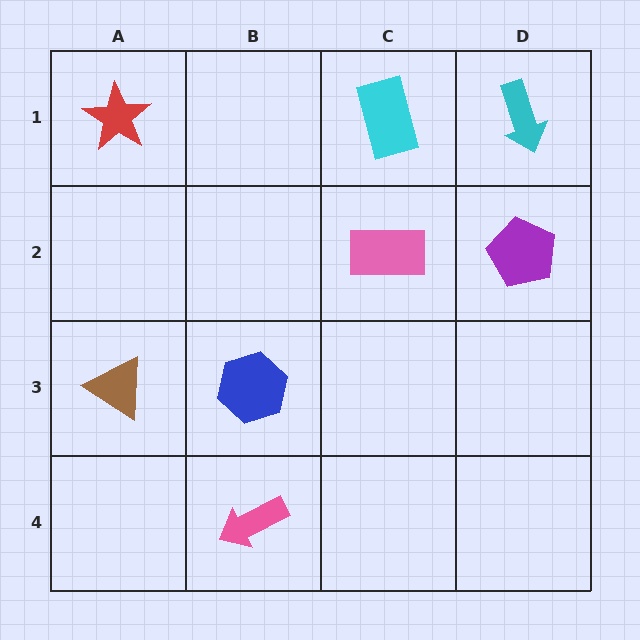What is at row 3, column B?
A blue hexagon.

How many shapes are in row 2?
2 shapes.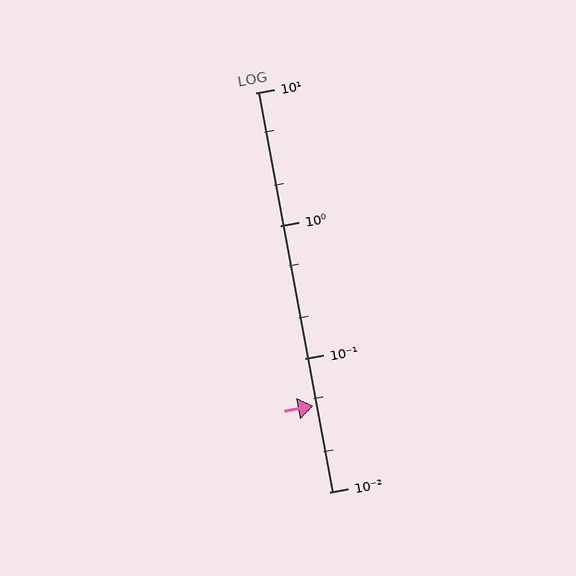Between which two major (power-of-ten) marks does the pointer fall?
The pointer is between 0.01 and 0.1.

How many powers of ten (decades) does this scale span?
The scale spans 3 decades, from 0.01 to 10.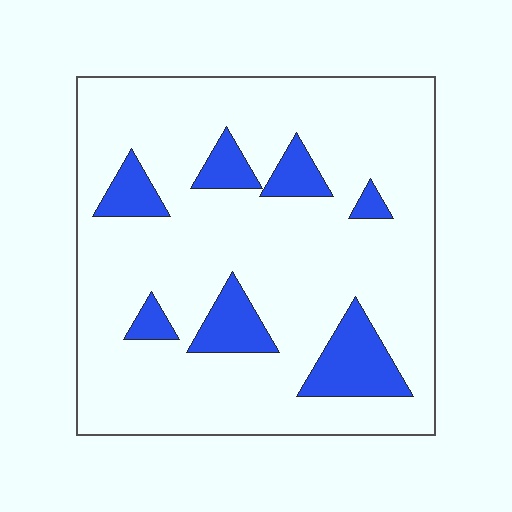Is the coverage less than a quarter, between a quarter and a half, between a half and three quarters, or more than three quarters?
Less than a quarter.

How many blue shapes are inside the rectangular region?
7.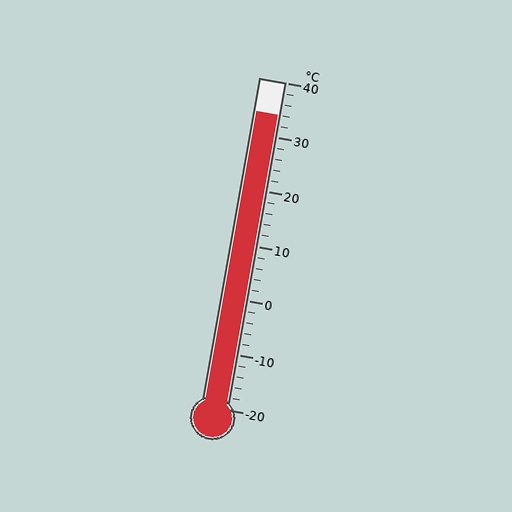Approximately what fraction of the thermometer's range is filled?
The thermometer is filled to approximately 90% of its range.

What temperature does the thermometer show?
The thermometer shows approximately 34°C.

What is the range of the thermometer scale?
The thermometer scale ranges from -20°C to 40°C.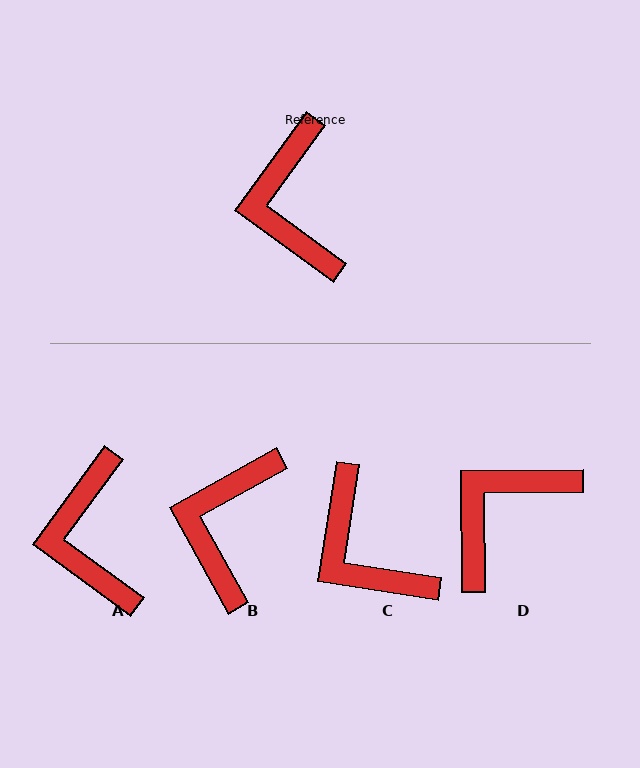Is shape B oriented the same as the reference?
No, it is off by about 25 degrees.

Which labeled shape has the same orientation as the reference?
A.